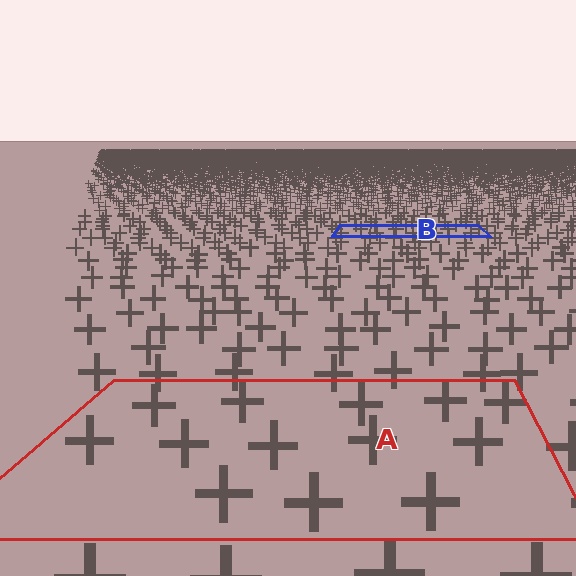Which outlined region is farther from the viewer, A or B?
Region B is farther from the viewer — the texture elements inside it appear smaller and more densely packed.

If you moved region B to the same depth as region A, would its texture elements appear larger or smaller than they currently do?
They would appear larger. At a closer depth, the same texture elements are projected at a bigger on-screen size.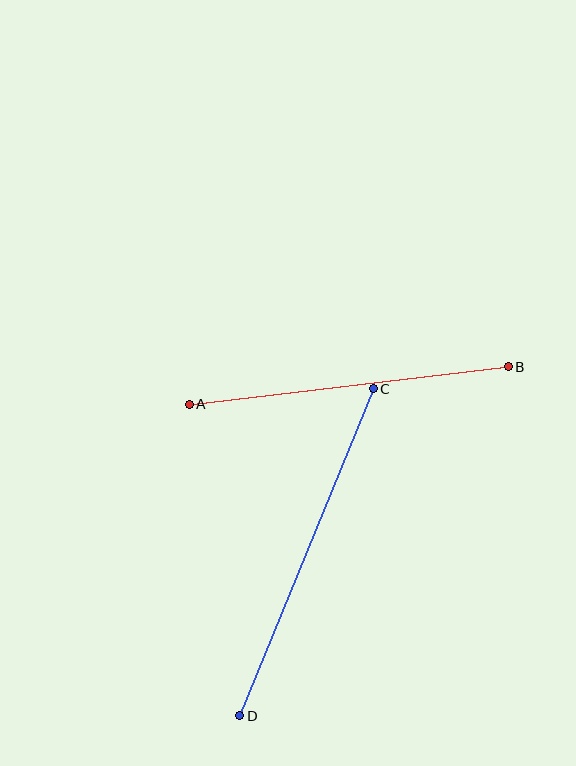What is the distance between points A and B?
The distance is approximately 321 pixels.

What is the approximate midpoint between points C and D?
The midpoint is at approximately (307, 552) pixels.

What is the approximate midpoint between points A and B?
The midpoint is at approximately (349, 386) pixels.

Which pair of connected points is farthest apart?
Points C and D are farthest apart.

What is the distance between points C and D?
The distance is approximately 353 pixels.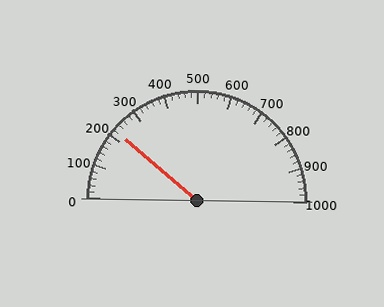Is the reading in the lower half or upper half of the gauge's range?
The reading is in the lower half of the range (0 to 1000).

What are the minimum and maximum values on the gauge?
The gauge ranges from 0 to 1000.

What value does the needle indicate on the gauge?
The needle indicates approximately 220.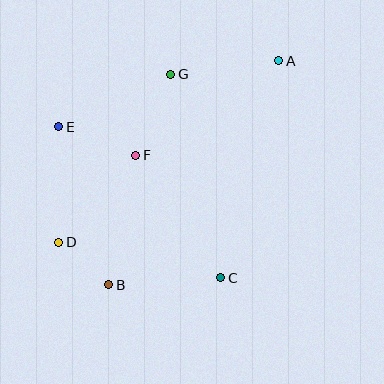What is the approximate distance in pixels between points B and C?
The distance between B and C is approximately 112 pixels.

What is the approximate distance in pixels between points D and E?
The distance between D and E is approximately 115 pixels.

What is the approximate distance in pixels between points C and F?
The distance between C and F is approximately 149 pixels.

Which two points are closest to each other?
Points B and D are closest to each other.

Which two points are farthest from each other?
Points A and D are farthest from each other.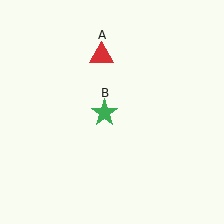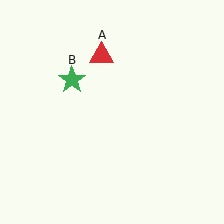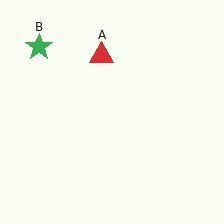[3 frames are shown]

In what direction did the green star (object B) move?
The green star (object B) moved up and to the left.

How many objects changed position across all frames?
1 object changed position: green star (object B).